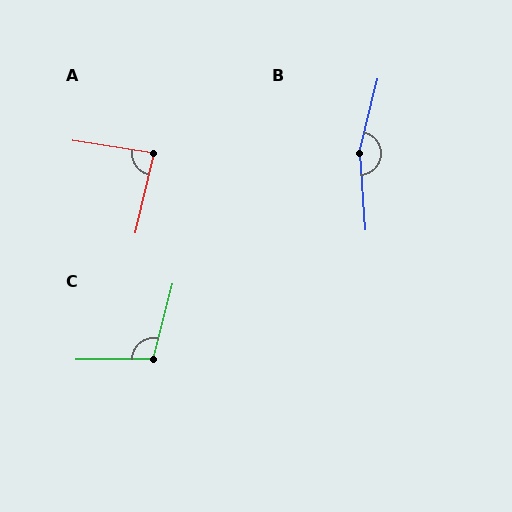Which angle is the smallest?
A, at approximately 86 degrees.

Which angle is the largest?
B, at approximately 162 degrees.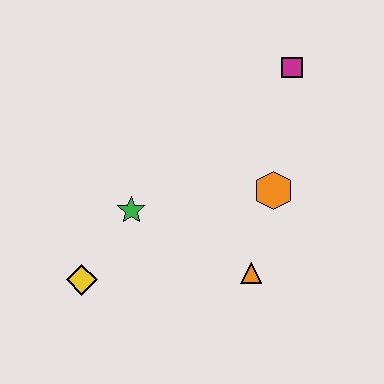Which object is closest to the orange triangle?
The orange hexagon is closest to the orange triangle.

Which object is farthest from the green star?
The magenta square is farthest from the green star.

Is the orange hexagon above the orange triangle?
Yes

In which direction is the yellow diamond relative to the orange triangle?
The yellow diamond is to the left of the orange triangle.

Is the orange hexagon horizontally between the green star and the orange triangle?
No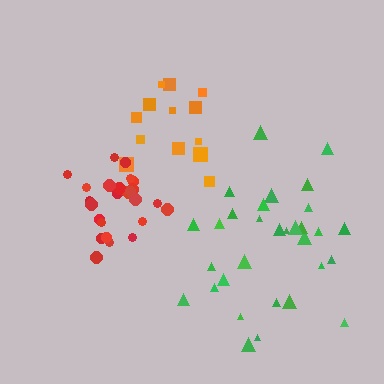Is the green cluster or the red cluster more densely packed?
Red.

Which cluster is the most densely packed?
Red.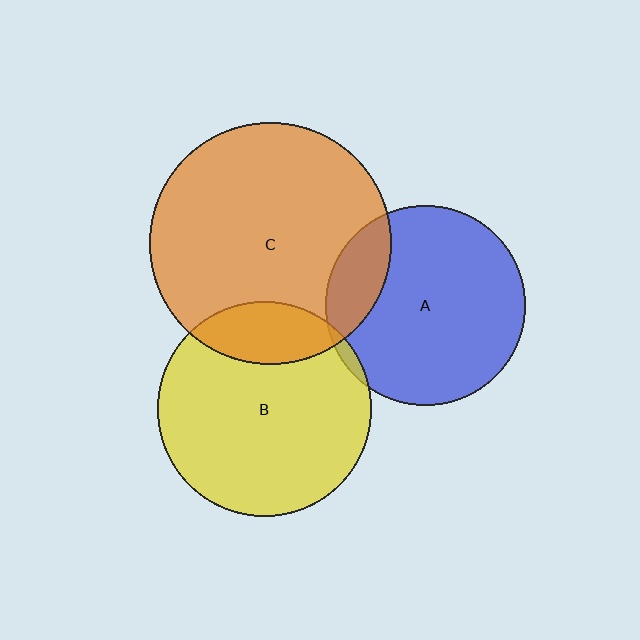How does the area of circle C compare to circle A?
Approximately 1.5 times.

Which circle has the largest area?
Circle C (orange).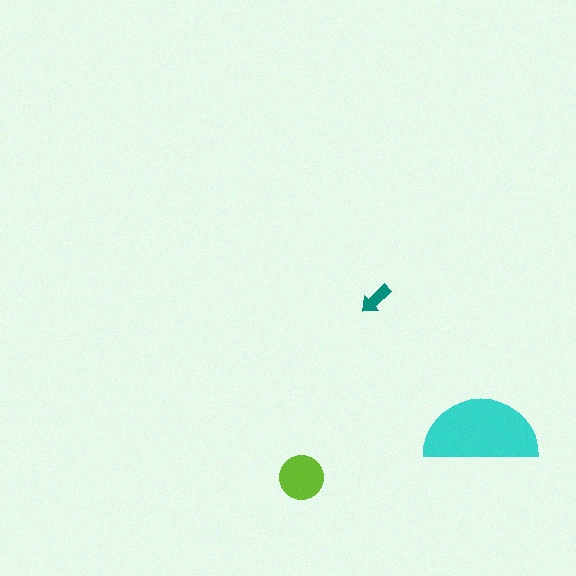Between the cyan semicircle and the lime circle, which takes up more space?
The cyan semicircle.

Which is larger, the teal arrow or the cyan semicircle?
The cyan semicircle.